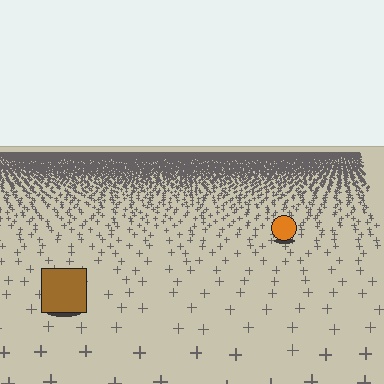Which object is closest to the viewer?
The brown square is closest. The texture marks near it are larger and more spread out.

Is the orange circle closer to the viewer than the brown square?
No. The brown square is closer — you can tell from the texture gradient: the ground texture is coarser near it.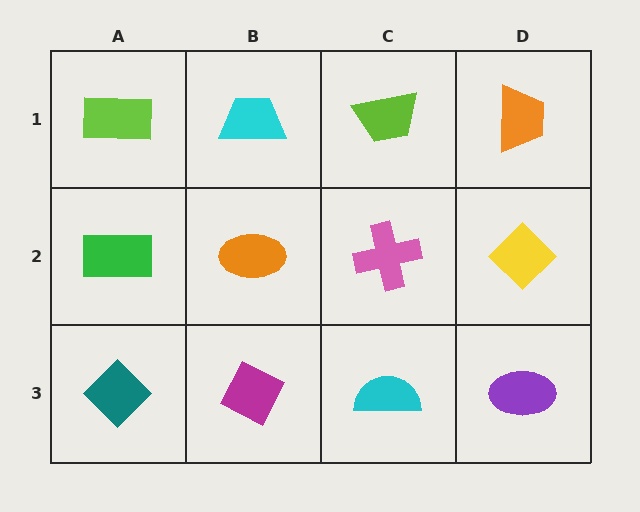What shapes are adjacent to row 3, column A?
A green rectangle (row 2, column A), a magenta diamond (row 3, column B).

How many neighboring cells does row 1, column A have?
2.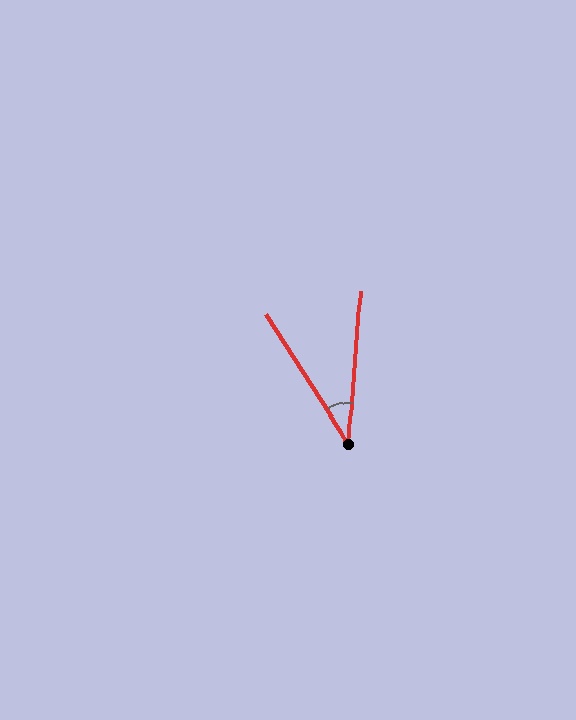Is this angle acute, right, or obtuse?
It is acute.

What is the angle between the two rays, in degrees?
Approximately 37 degrees.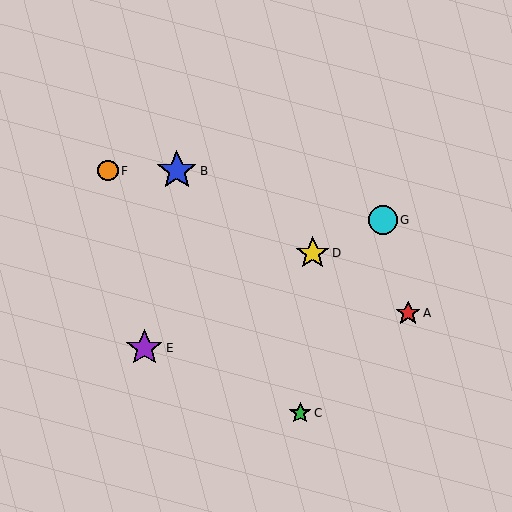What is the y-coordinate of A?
Object A is at y≈313.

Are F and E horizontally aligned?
No, F is at y≈171 and E is at y≈348.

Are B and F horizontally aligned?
Yes, both are at y≈171.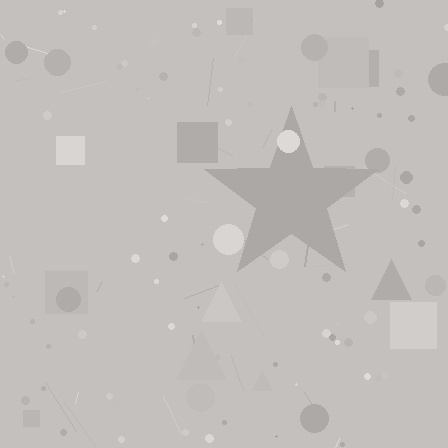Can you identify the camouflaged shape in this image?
The camouflaged shape is a star.